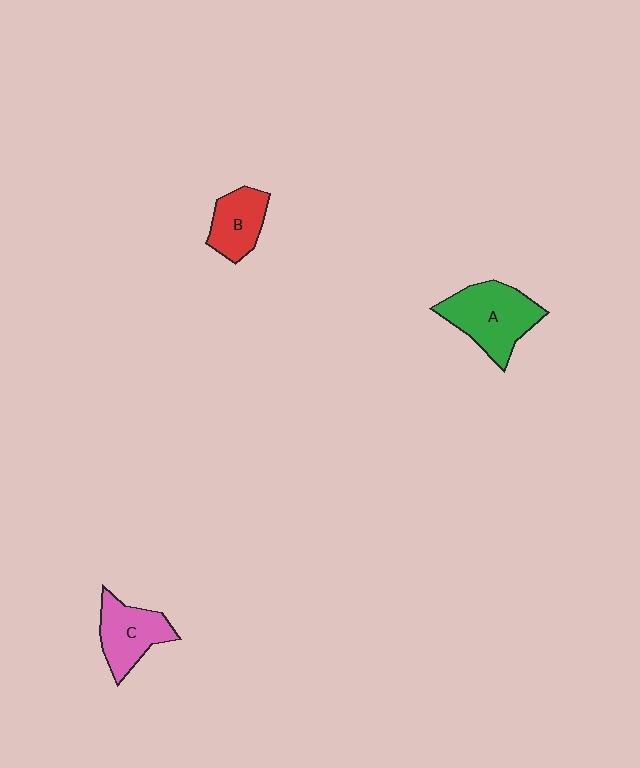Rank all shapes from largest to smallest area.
From largest to smallest: A (green), C (pink), B (red).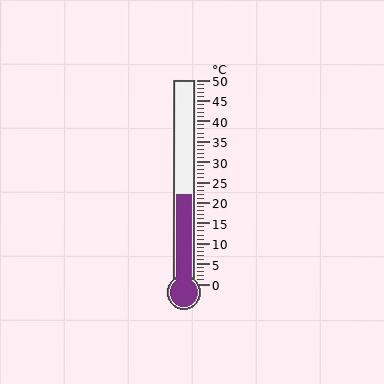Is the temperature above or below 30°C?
The temperature is below 30°C.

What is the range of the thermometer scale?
The thermometer scale ranges from 0°C to 50°C.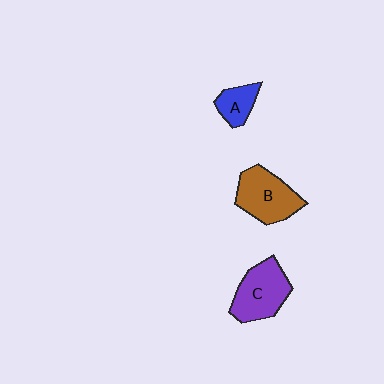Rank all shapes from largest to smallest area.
From largest to smallest: B (brown), C (purple), A (blue).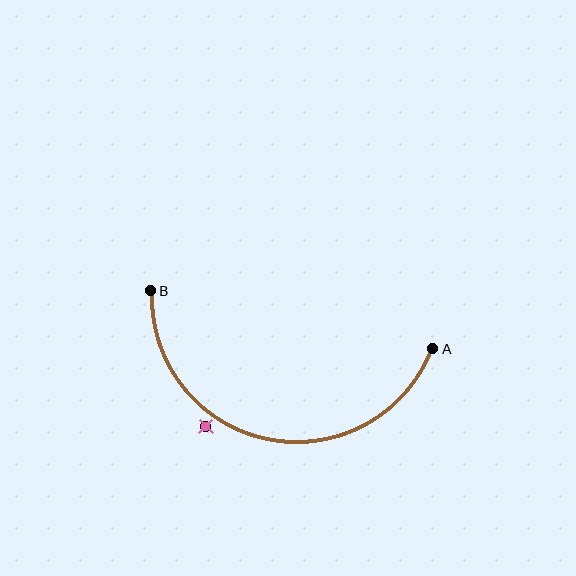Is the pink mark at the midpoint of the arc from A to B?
No — the pink mark does not lie on the arc at all. It sits slightly outside the curve.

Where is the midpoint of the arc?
The arc midpoint is the point on the curve farthest from the straight line joining A and B. It sits below that line.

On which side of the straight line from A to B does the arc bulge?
The arc bulges below the straight line connecting A and B.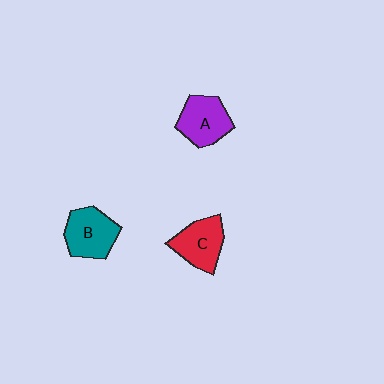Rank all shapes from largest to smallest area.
From largest to smallest: B (teal), A (purple), C (red).